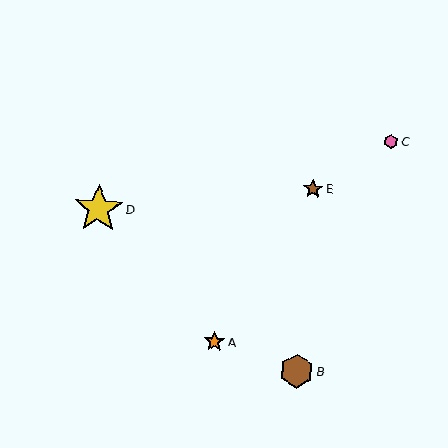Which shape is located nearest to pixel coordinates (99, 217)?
The yellow star (labeled D) at (98, 209) is nearest to that location.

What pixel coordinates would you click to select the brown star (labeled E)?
Click at (313, 189) to select the brown star E.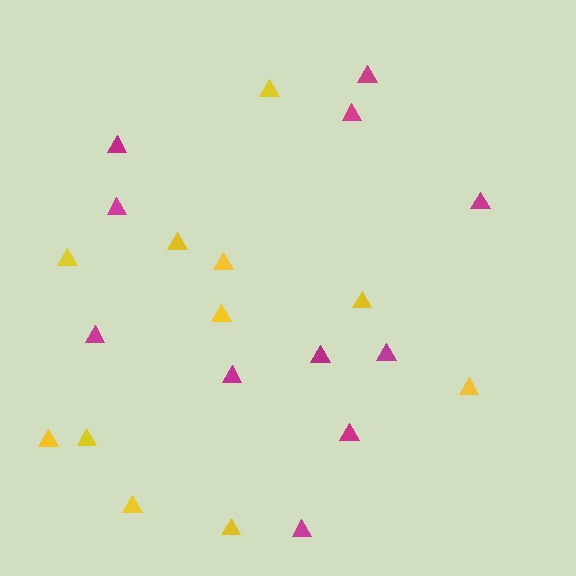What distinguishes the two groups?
There are 2 groups: one group of magenta triangles (11) and one group of yellow triangles (11).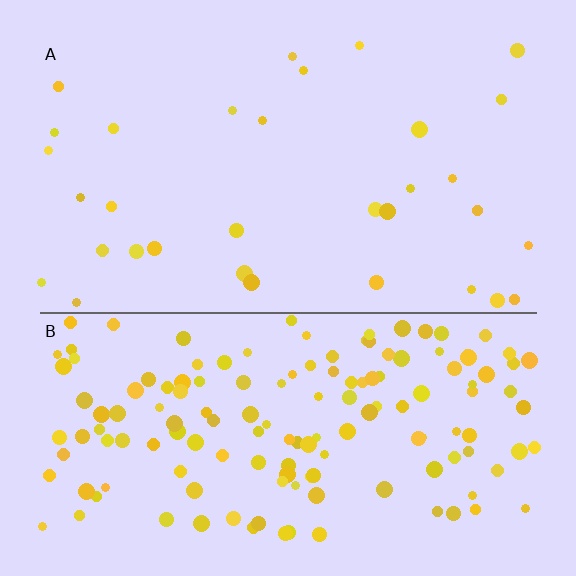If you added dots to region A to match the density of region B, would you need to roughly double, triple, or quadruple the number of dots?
Approximately quadruple.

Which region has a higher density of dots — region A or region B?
B (the bottom).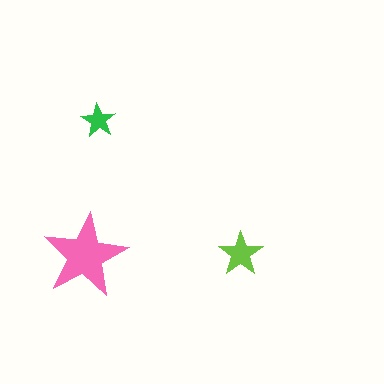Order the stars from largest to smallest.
the pink one, the lime one, the green one.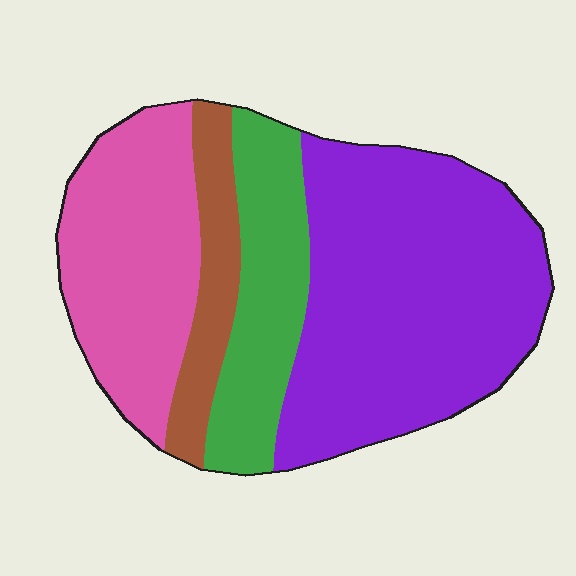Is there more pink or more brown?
Pink.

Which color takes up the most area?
Purple, at roughly 45%.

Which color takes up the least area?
Brown, at roughly 10%.